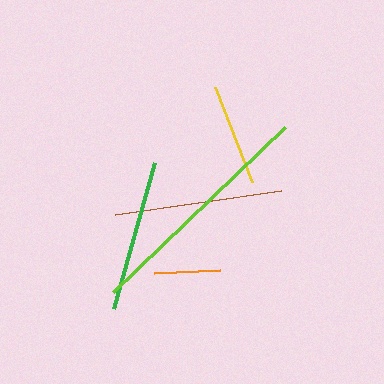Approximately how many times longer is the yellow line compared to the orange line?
The yellow line is approximately 1.6 times the length of the orange line.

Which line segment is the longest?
The lime line is the longest at approximately 238 pixels.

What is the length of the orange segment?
The orange segment is approximately 66 pixels long.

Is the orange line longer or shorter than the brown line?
The brown line is longer than the orange line.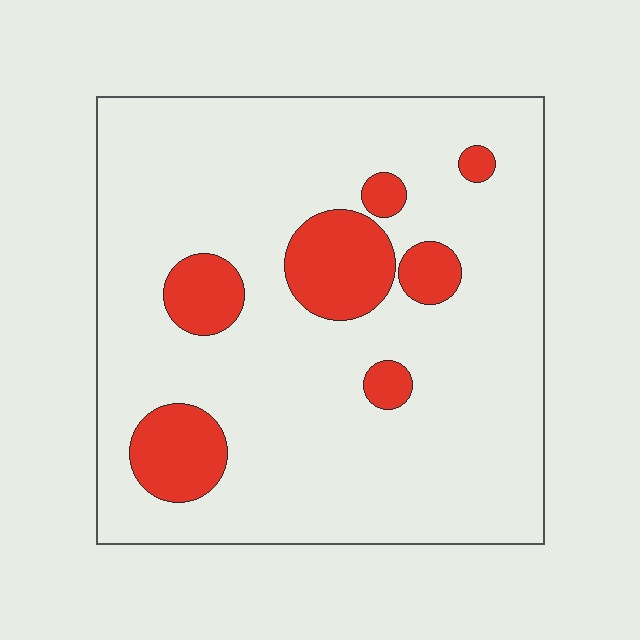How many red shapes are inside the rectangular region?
7.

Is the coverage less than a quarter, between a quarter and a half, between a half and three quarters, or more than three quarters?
Less than a quarter.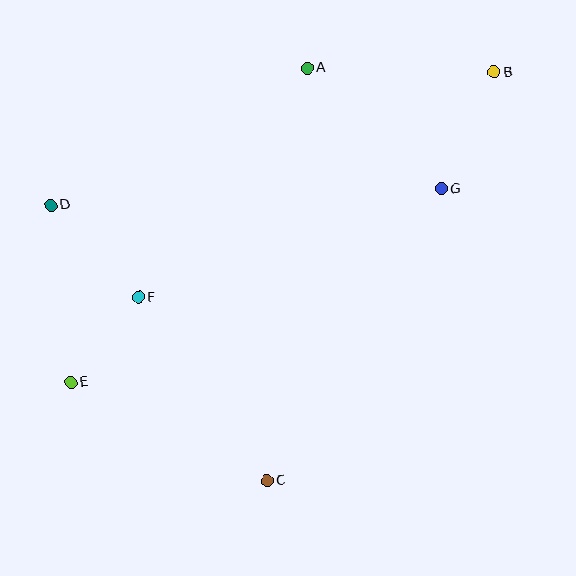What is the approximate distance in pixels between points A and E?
The distance between A and E is approximately 393 pixels.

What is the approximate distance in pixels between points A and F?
The distance between A and F is approximately 285 pixels.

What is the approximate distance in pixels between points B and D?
The distance between B and D is approximately 463 pixels.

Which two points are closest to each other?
Points E and F are closest to each other.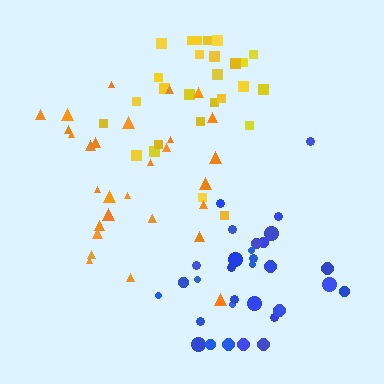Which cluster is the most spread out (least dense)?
Blue.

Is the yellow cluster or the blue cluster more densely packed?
Yellow.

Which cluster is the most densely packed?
Orange.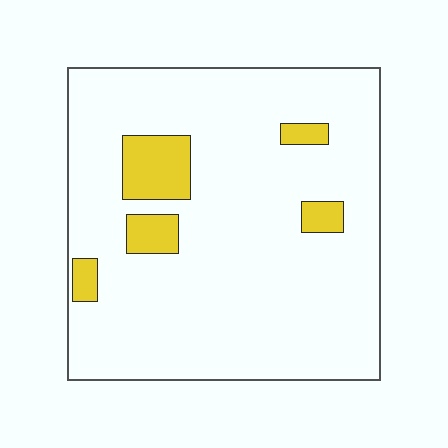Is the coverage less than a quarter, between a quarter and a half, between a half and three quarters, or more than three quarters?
Less than a quarter.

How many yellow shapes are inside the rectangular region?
5.